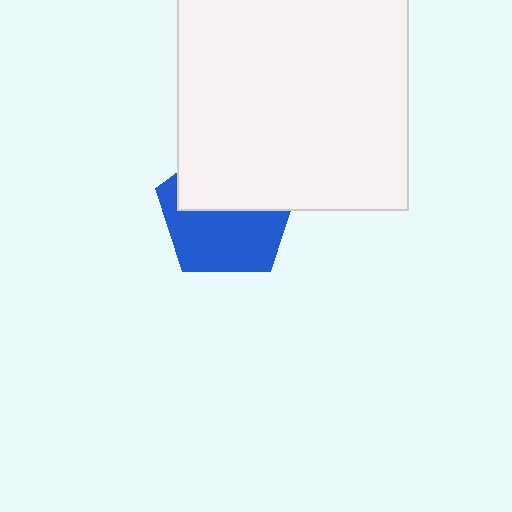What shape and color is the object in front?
The object in front is a white rectangle.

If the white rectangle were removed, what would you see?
You would see the complete blue pentagon.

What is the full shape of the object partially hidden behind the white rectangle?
The partially hidden object is a blue pentagon.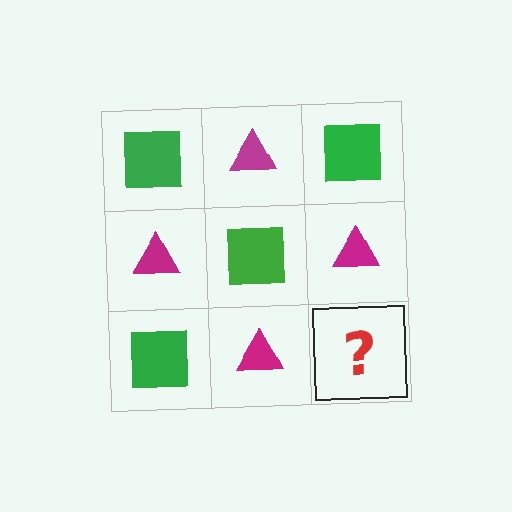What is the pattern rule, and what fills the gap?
The rule is that it alternates green square and magenta triangle in a checkerboard pattern. The gap should be filled with a green square.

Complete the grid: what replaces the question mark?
The question mark should be replaced with a green square.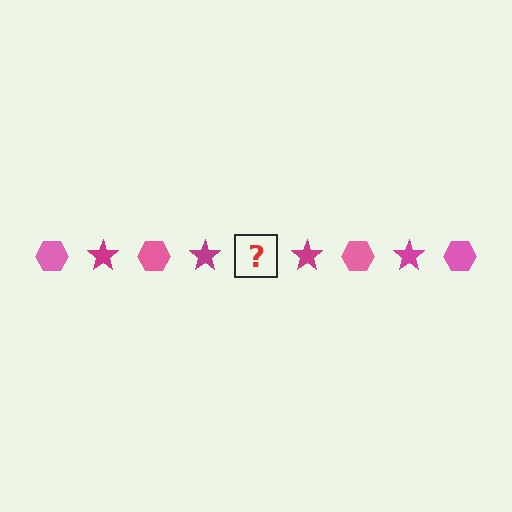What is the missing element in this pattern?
The missing element is a pink hexagon.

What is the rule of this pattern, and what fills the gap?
The rule is that the pattern alternates between pink hexagon and magenta star. The gap should be filled with a pink hexagon.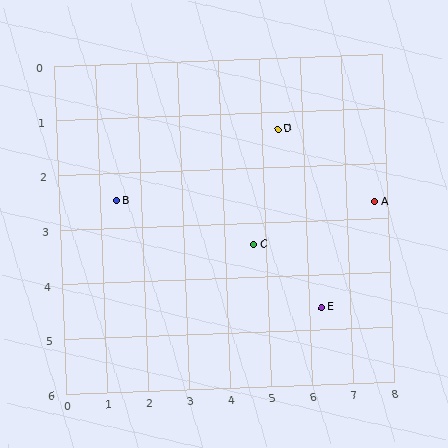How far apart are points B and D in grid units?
Points B and D are about 4.2 grid units apart.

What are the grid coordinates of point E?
Point E is at approximately (6.3, 4.6).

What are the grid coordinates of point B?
Point B is at approximately (1.4, 2.5).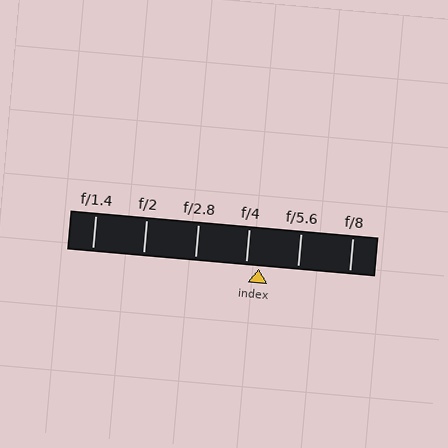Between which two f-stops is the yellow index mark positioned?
The index mark is between f/4 and f/5.6.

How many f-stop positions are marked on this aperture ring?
There are 6 f-stop positions marked.